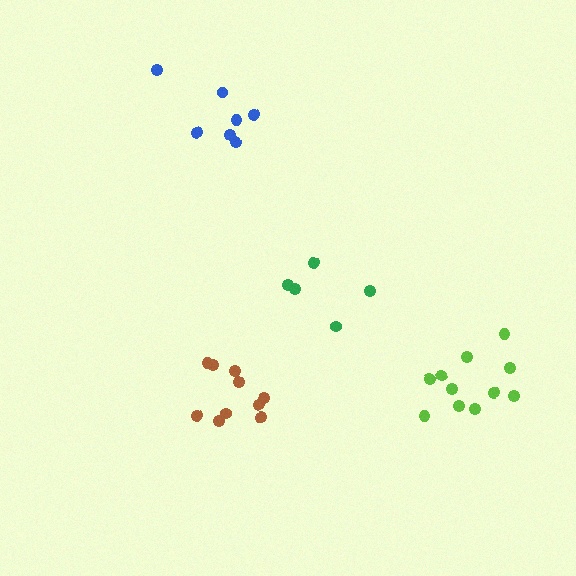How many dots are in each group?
Group 1: 5 dots, Group 2: 7 dots, Group 3: 11 dots, Group 4: 10 dots (33 total).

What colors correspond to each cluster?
The clusters are colored: green, blue, lime, brown.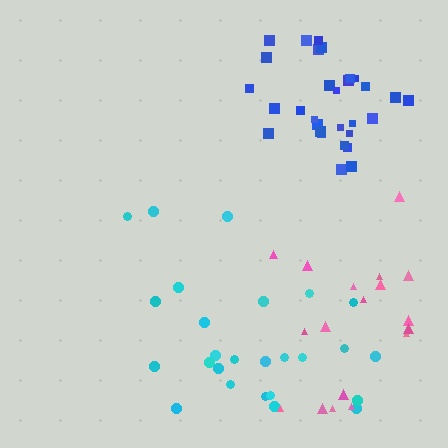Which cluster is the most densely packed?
Blue.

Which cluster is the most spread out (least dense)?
Pink.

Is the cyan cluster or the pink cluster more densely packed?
Cyan.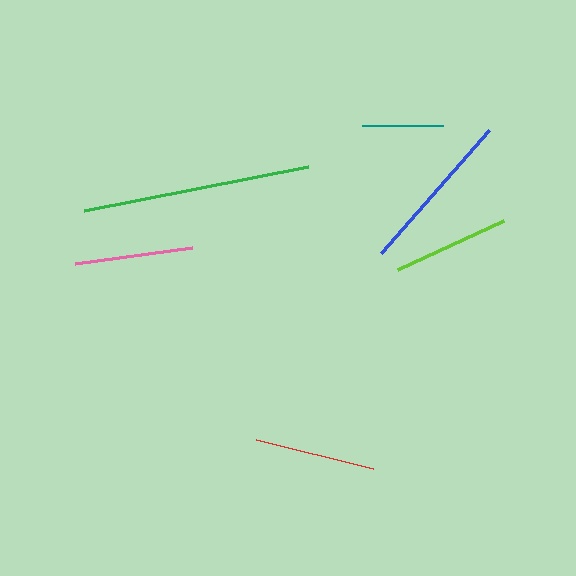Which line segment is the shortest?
The teal line is the shortest at approximately 81 pixels.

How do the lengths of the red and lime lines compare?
The red and lime lines are approximately the same length.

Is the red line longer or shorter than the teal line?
The red line is longer than the teal line.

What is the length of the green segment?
The green segment is approximately 228 pixels long.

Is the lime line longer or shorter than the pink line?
The pink line is longer than the lime line.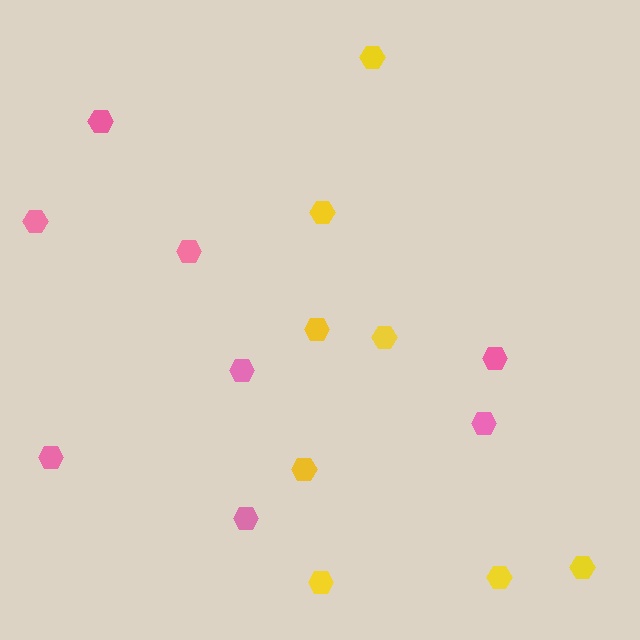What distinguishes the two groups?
There are 2 groups: one group of yellow hexagons (8) and one group of pink hexagons (8).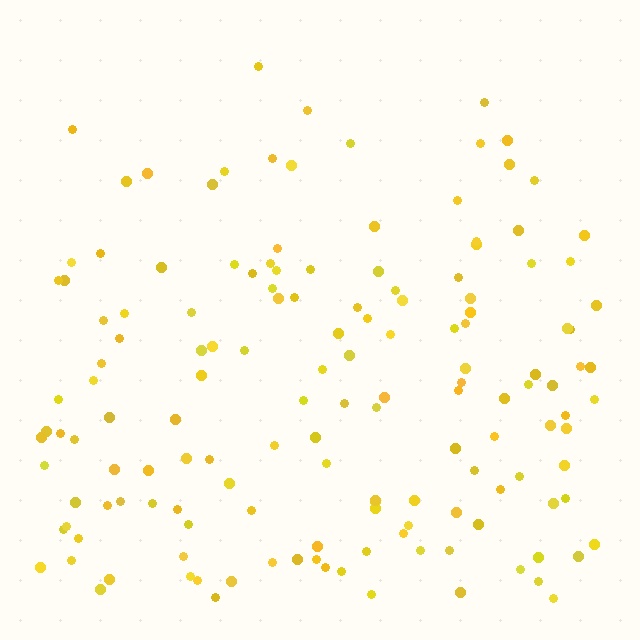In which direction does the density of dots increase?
From top to bottom, with the bottom side densest.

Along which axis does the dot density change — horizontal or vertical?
Vertical.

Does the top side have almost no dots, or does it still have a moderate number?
Still a moderate number, just noticeably fewer than the bottom.